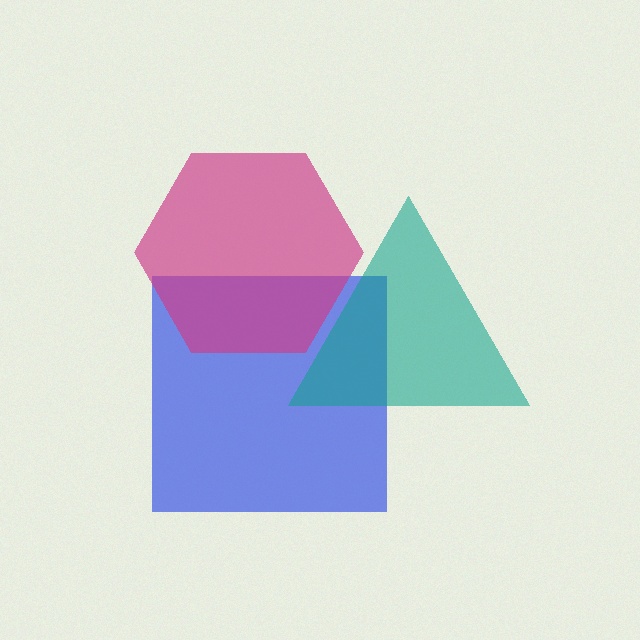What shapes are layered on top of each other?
The layered shapes are: a blue square, a magenta hexagon, a teal triangle.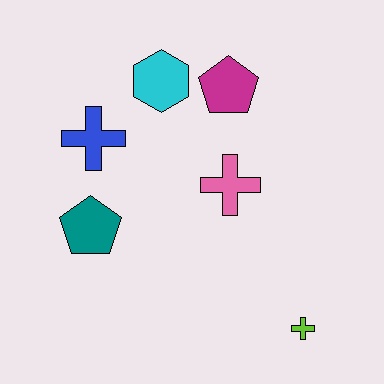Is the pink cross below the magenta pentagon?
Yes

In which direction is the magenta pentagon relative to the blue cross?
The magenta pentagon is to the right of the blue cross.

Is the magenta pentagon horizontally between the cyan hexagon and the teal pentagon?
No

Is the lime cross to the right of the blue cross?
Yes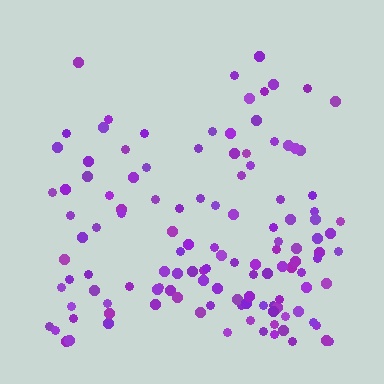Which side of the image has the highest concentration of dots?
The bottom.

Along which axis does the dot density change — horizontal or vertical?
Vertical.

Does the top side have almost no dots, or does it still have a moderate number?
Still a moderate number, just noticeably fewer than the bottom.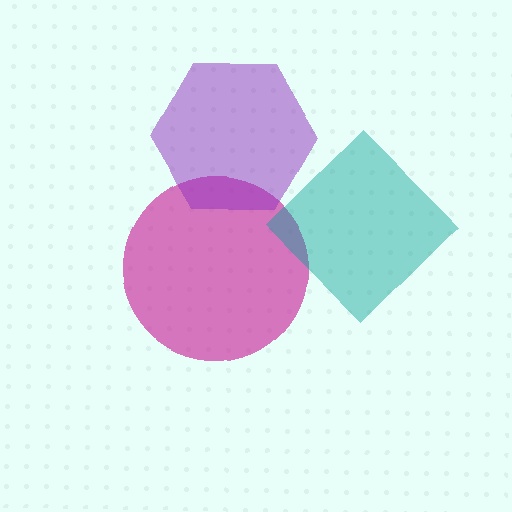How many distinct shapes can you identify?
There are 3 distinct shapes: a magenta circle, a purple hexagon, a teal diamond.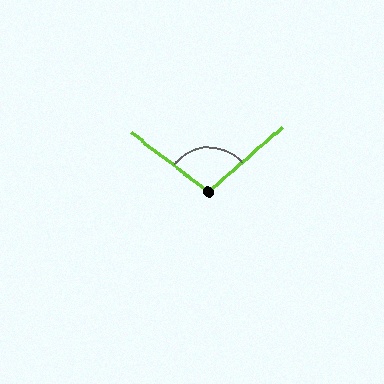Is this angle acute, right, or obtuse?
It is obtuse.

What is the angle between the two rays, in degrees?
Approximately 101 degrees.